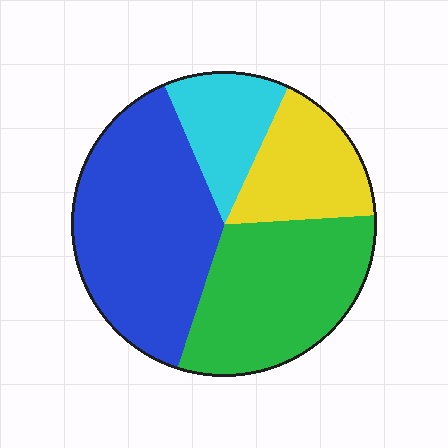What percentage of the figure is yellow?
Yellow takes up about one sixth (1/6) of the figure.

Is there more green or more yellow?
Green.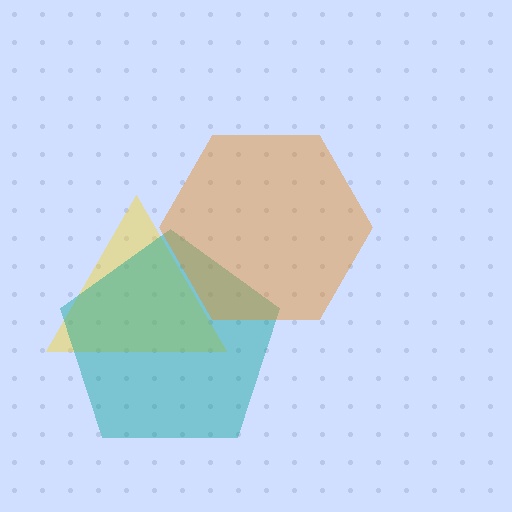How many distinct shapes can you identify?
There are 3 distinct shapes: a yellow triangle, a teal pentagon, an orange hexagon.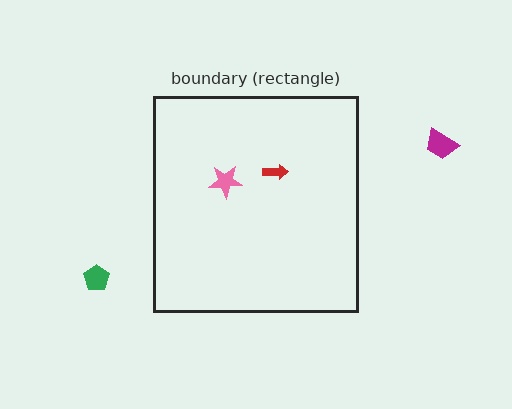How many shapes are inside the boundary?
2 inside, 2 outside.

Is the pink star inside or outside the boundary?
Inside.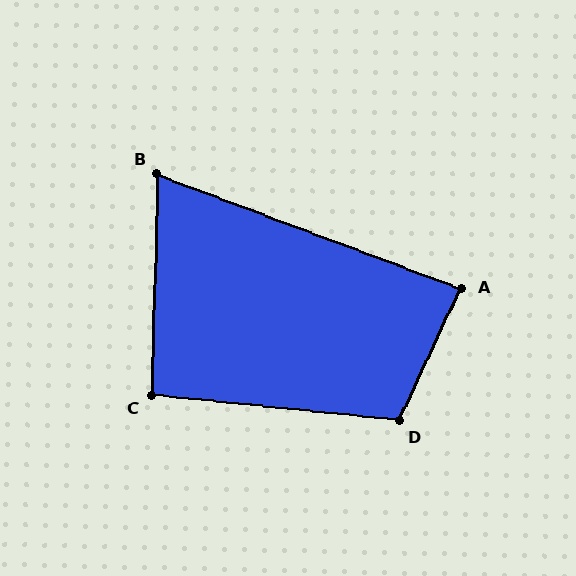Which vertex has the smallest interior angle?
B, at approximately 71 degrees.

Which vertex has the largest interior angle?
D, at approximately 109 degrees.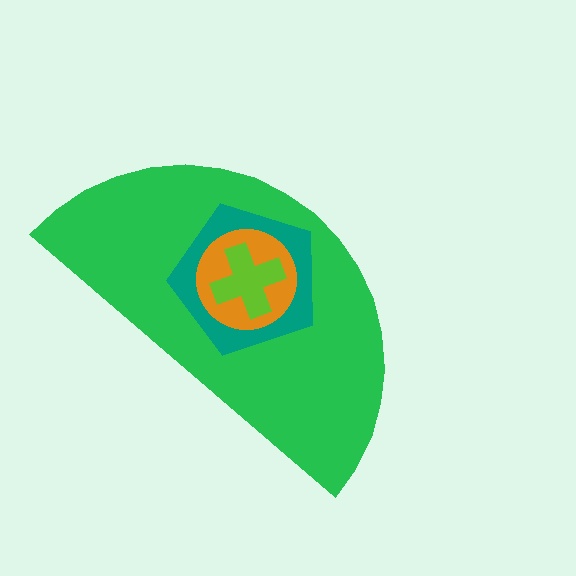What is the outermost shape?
The green semicircle.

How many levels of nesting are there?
4.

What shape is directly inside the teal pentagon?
The orange circle.